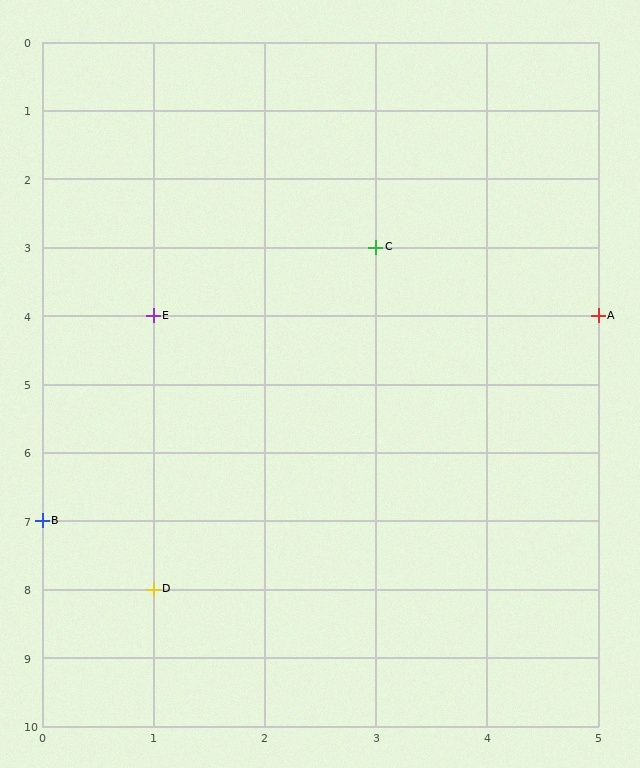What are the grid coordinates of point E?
Point E is at grid coordinates (1, 4).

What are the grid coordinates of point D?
Point D is at grid coordinates (1, 8).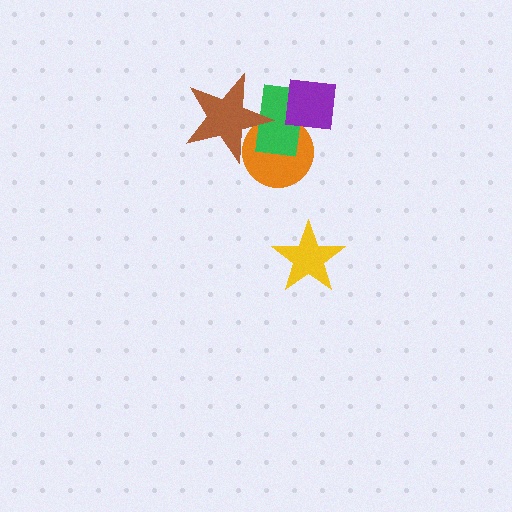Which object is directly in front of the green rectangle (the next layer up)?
The brown star is directly in front of the green rectangle.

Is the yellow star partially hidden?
No, no other shape covers it.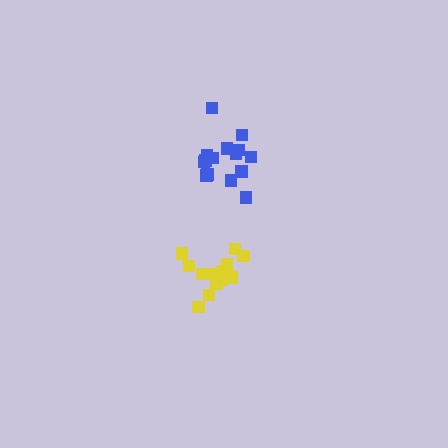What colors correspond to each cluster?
The clusters are colored: yellow, blue.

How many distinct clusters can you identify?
There are 2 distinct clusters.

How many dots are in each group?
Group 1: 15 dots, Group 2: 15 dots (30 total).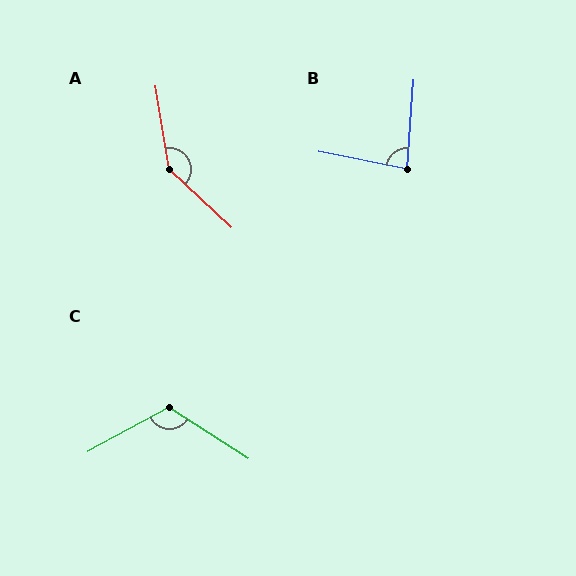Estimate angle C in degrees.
Approximately 119 degrees.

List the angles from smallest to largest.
B (83°), C (119°), A (142°).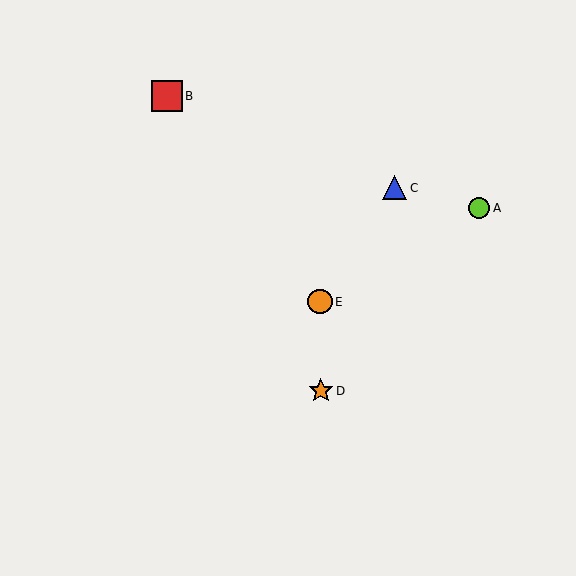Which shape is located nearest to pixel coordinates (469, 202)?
The lime circle (labeled A) at (479, 208) is nearest to that location.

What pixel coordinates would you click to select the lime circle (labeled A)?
Click at (479, 208) to select the lime circle A.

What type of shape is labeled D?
Shape D is an orange star.